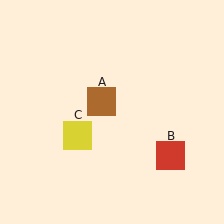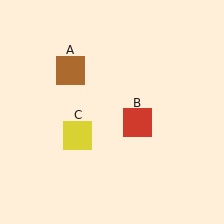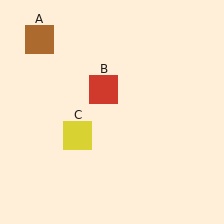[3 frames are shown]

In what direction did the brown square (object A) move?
The brown square (object A) moved up and to the left.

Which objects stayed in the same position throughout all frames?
Yellow square (object C) remained stationary.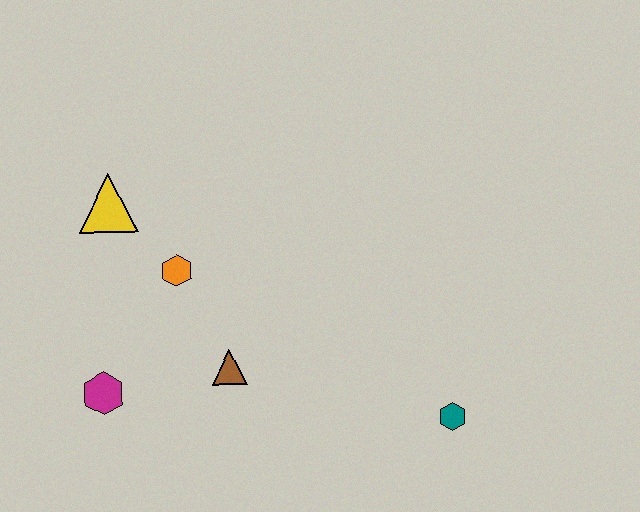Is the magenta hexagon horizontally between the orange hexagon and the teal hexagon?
No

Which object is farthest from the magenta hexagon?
The teal hexagon is farthest from the magenta hexagon.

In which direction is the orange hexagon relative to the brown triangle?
The orange hexagon is above the brown triangle.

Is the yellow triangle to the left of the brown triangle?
Yes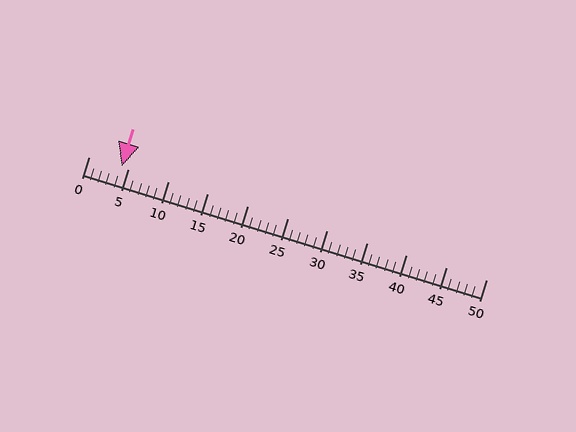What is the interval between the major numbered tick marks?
The major tick marks are spaced 5 units apart.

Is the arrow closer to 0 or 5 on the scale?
The arrow is closer to 5.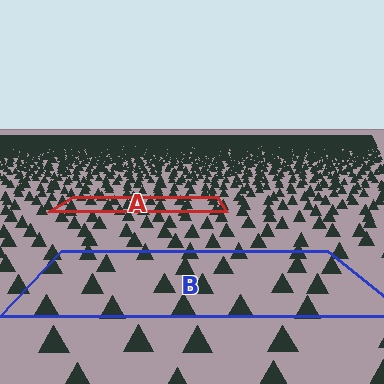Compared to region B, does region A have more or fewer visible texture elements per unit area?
Region A has more texture elements per unit area — they are packed more densely because it is farther away.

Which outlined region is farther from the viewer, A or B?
Region A is farther from the viewer — the texture elements inside it appear smaller and more densely packed.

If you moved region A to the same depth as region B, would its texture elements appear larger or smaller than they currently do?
They would appear larger. At a closer depth, the same texture elements are projected at a bigger on-screen size.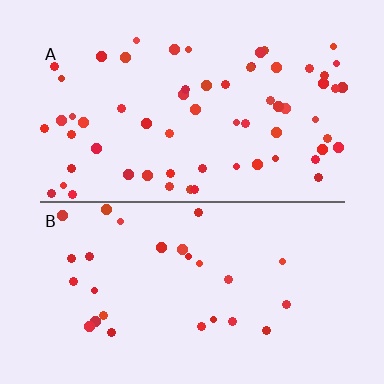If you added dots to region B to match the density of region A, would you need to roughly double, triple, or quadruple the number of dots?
Approximately double.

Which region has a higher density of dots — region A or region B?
A (the top).